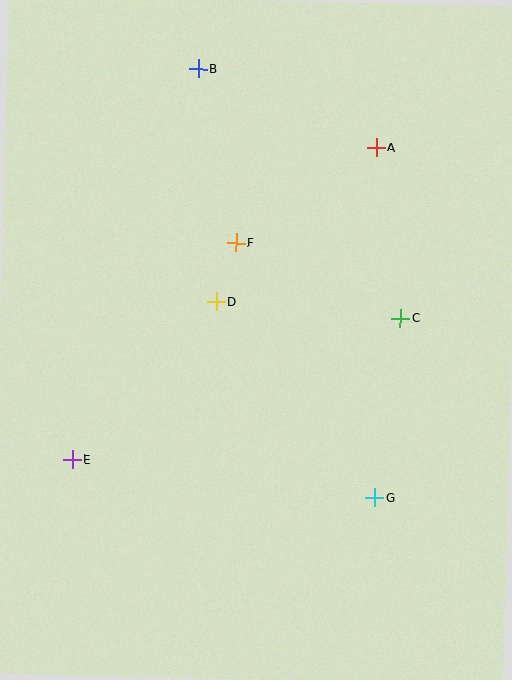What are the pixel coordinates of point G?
Point G is at (375, 497).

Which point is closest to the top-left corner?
Point B is closest to the top-left corner.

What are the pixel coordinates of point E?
Point E is at (72, 460).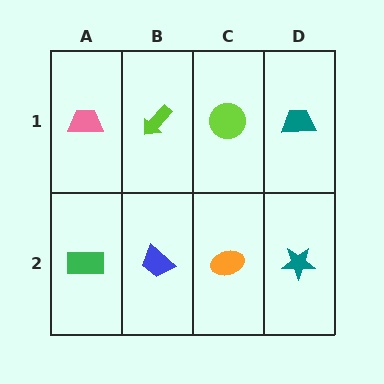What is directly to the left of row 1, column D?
A lime circle.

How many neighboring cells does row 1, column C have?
3.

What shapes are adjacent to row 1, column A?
A green rectangle (row 2, column A), a lime arrow (row 1, column B).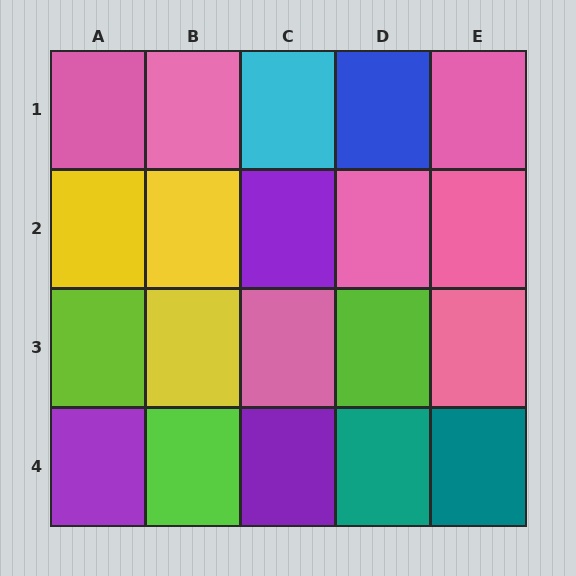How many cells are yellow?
3 cells are yellow.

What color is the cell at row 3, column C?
Pink.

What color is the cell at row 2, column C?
Purple.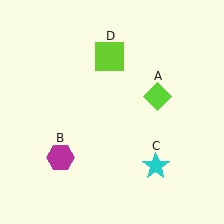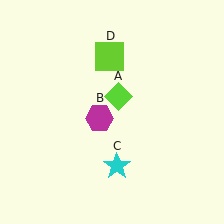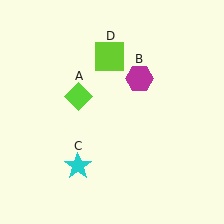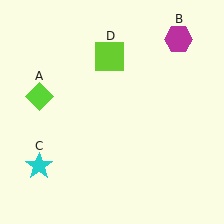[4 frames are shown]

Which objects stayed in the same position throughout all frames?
Lime square (object D) remained stationary.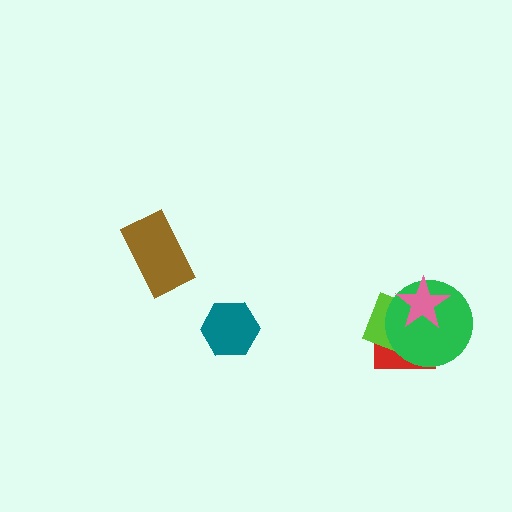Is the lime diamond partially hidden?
Yes, it is partially covered by another shape.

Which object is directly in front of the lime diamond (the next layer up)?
The green circle is directly in front of the lime diamond.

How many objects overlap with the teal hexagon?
0 objects overlap with the teal hexagon.